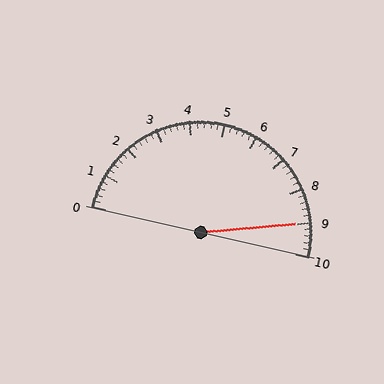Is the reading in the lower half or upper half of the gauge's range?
The reading is in the upper half of the range (0 to 10).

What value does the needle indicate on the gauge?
The needle indicates approximately 9.0.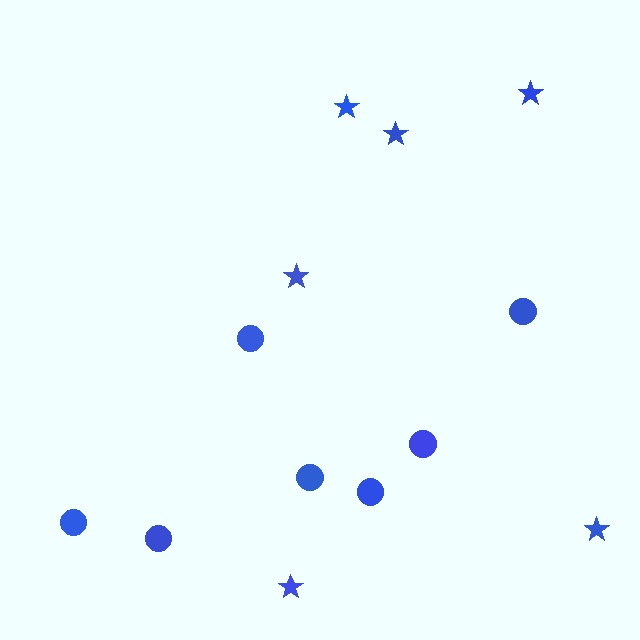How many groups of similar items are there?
There are 2 groups: one group of stars (6) and one group of circles (7).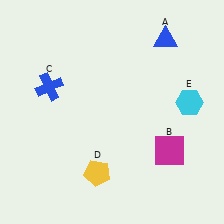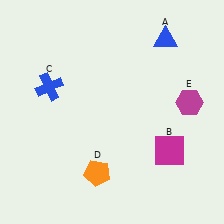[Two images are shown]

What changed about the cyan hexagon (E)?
In Image 1, E is cyan. In Image 2, it changed to magenta.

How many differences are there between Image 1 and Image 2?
There are 2 differences between the two images.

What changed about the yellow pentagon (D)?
In Image 1, D is yellow. In Image 2, it changed to orange.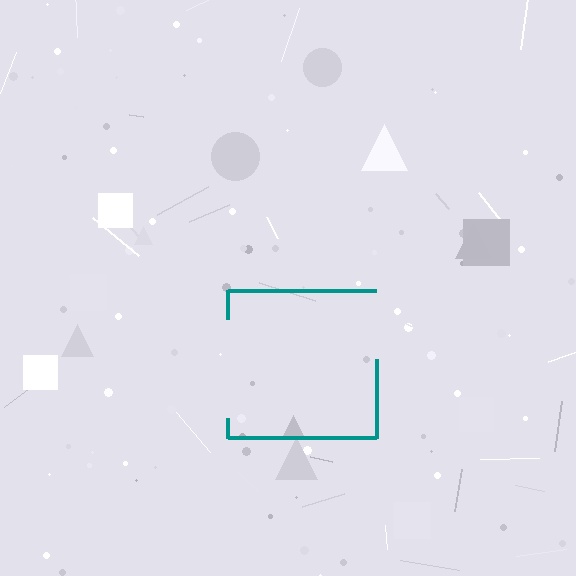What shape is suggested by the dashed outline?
The dashed outline suggests a square.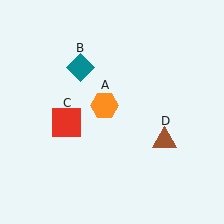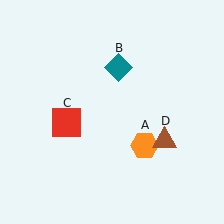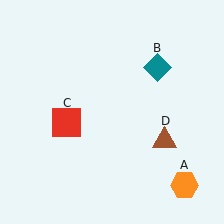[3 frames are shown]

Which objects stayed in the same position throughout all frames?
Red square (object C) and brown triangle (object D) remained stationary.